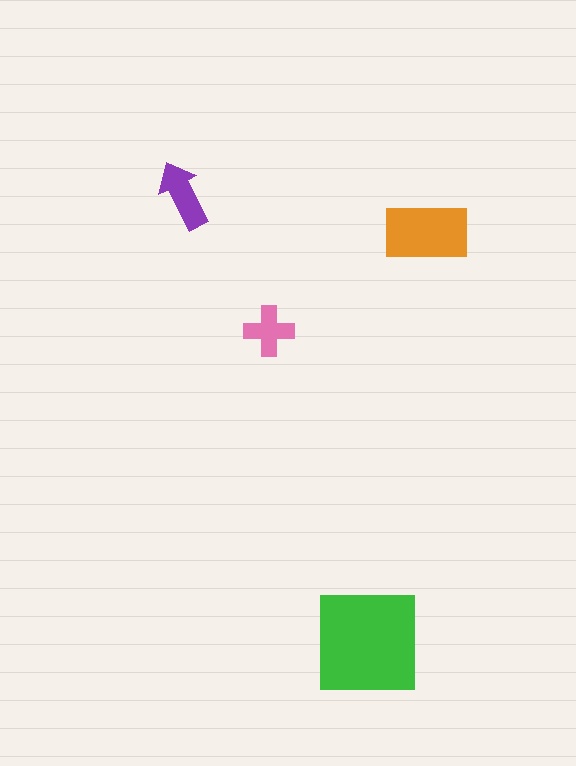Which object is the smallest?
The pink cross.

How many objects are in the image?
There are 4 objects in the image.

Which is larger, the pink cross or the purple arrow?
The purple arrow.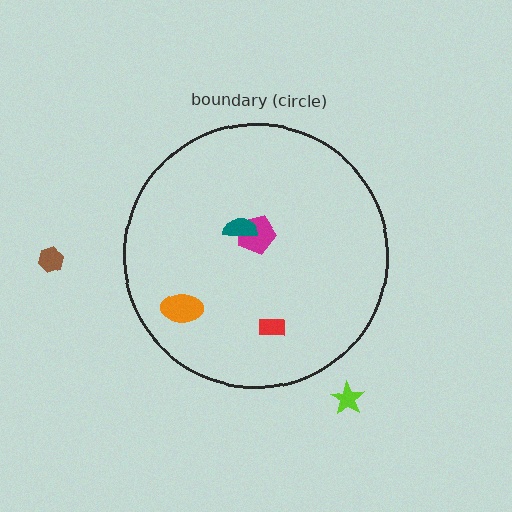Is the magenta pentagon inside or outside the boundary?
Inside.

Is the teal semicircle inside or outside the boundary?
Inside.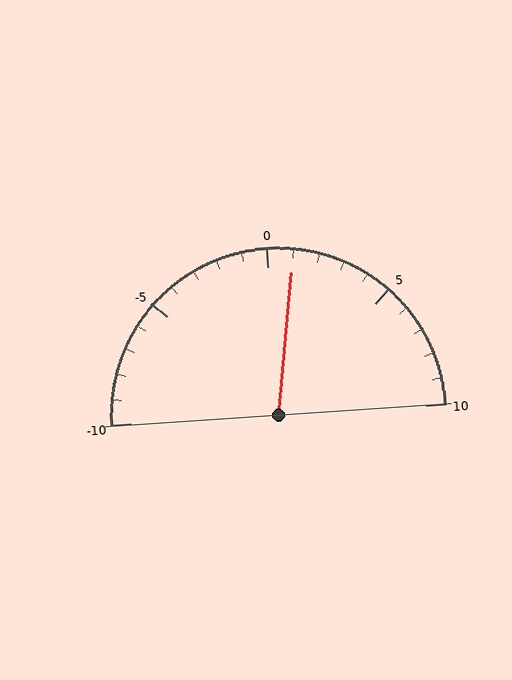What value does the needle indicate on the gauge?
The needle indicates approximately 1.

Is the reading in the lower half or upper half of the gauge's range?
The reading is in the upper half of the range (-10 to 10).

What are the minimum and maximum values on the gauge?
The gauge ranges from -10 to 10.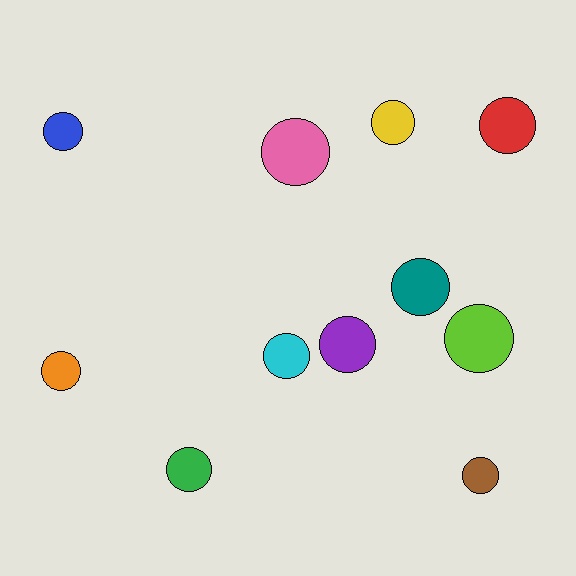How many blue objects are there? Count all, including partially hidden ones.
There is 1 blue object.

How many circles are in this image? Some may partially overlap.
There are 11 circles.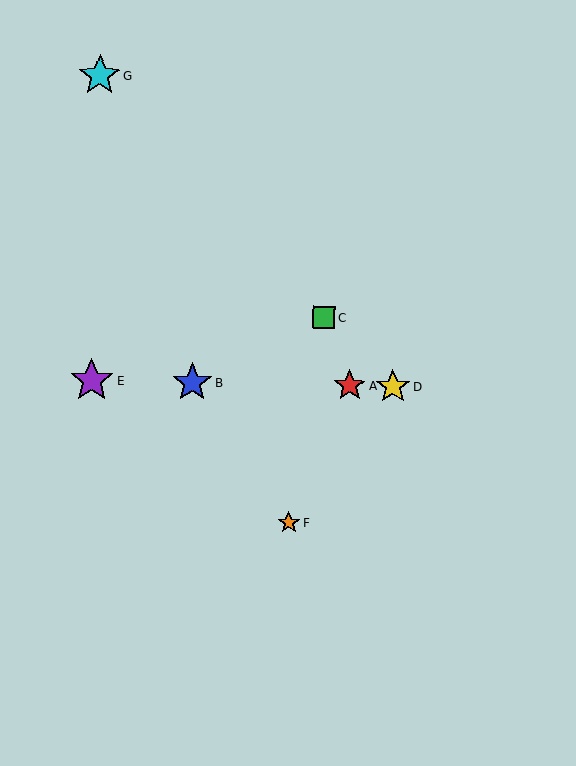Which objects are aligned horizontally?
Objects A, B, D, E are aligned horizontally.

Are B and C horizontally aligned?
No, B is at y≈382 and C is at y≈317.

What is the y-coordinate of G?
Object G is at y≈76.